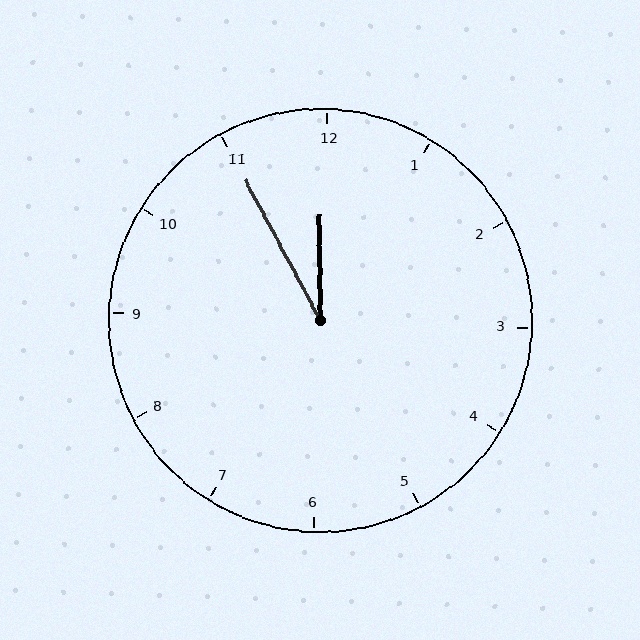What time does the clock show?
11:55.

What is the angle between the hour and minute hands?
Approximately 28 degrees.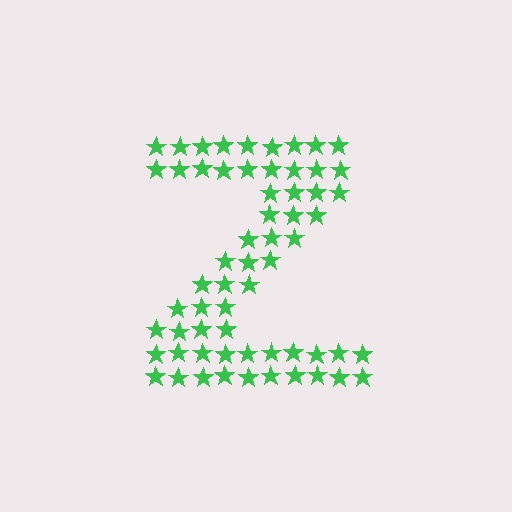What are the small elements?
The small elements are stars.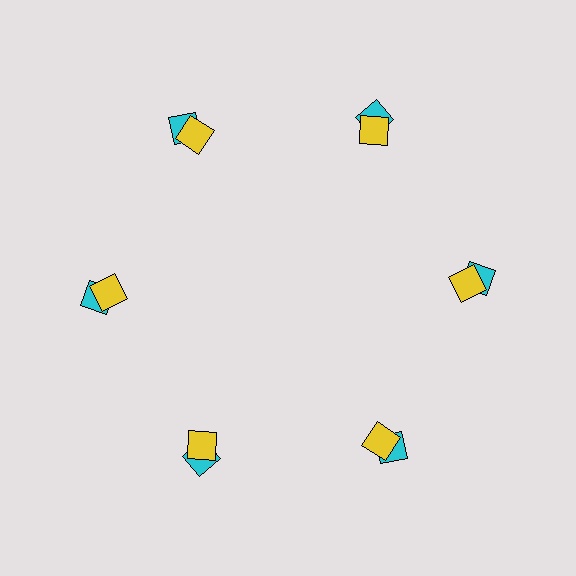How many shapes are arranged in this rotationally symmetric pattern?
There are 12 shapes, arranged in 6 groups of 2.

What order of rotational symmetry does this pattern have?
This pattern has 6-fold rotational symmetry.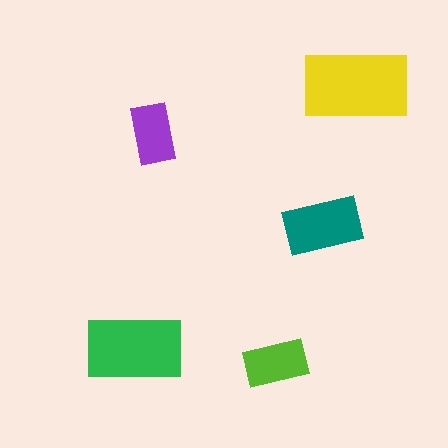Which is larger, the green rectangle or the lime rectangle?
The green one.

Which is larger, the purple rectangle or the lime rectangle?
The lime one.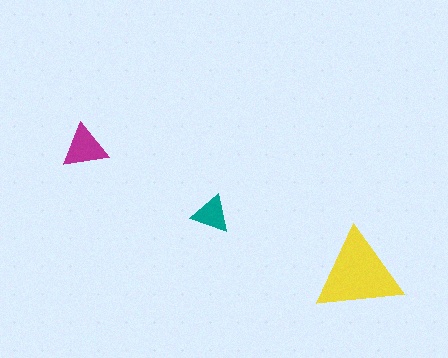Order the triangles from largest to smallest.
the yellow one, the magenta one, the teal one.